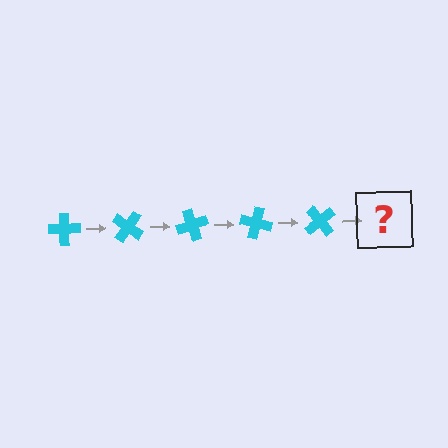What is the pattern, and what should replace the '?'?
The pattern is that the cross rotates 35 degrees each step. The '?' should be a cyan cross rotated 175 degrees.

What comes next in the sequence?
The next element should be a cyan cross rotated 175 degrees.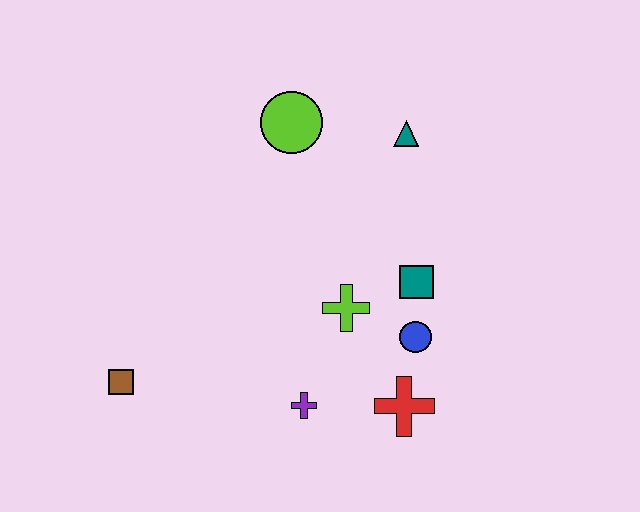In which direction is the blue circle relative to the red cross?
The blue circle is above the red cross.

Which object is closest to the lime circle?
The teal triangle is closest to the lime circle.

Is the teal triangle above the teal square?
Yes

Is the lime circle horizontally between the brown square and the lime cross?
Yes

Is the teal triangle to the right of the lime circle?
Yes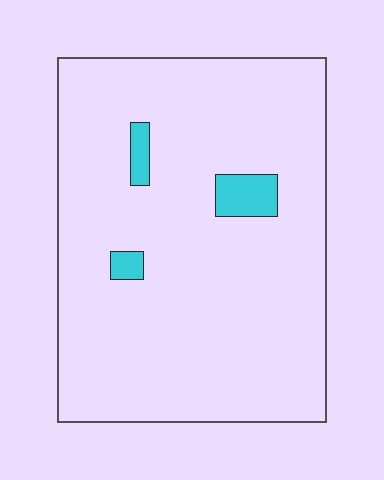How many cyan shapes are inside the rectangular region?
3.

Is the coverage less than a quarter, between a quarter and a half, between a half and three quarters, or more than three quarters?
Less than a quarter.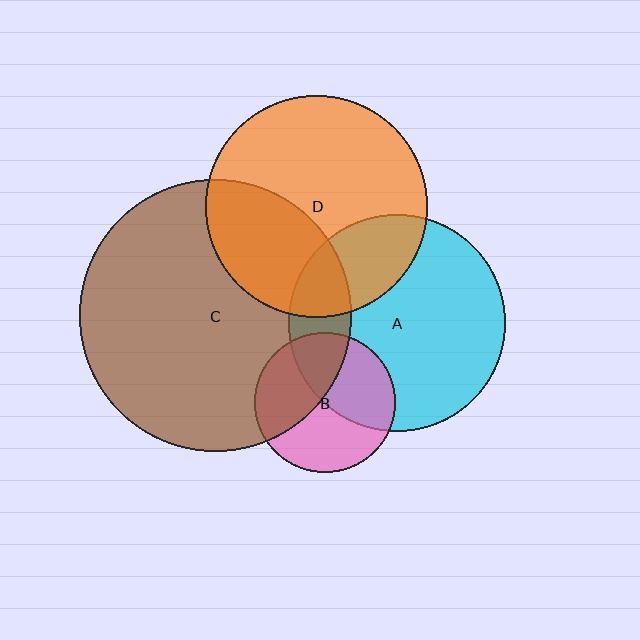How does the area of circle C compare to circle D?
Approximately 1.5 times.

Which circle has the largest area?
Circle C (brown).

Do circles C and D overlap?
Yes.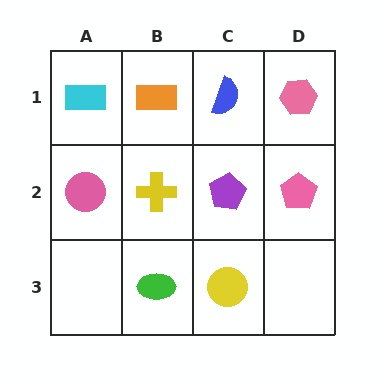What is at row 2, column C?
A purple pentagon.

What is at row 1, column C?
A blue semicircle.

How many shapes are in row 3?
2 shapes.